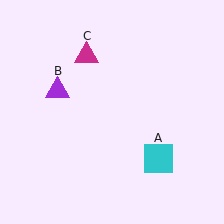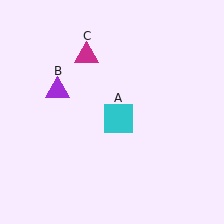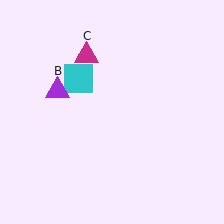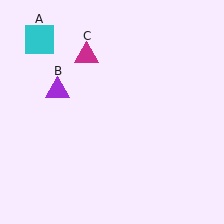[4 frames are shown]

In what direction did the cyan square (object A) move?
The cyan square (object A) moved up and to the left.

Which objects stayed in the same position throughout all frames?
Purple triangle (object B) and magenta triangle (object C) remained stationary.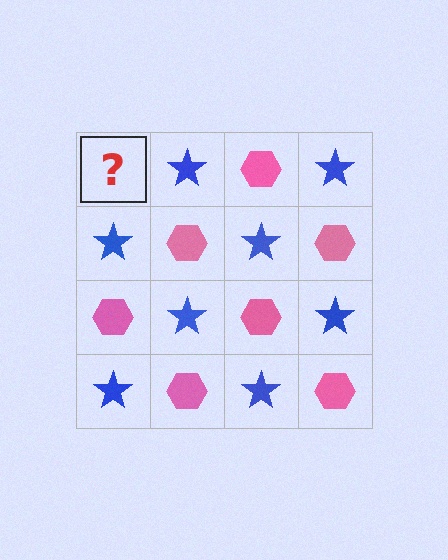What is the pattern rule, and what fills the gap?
The rule is that it alternates pink hexagon and blue star in a checkerboard pattern. The gap should be filled with a pink hexagon.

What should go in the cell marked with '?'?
The missing cell should contain a pink hexagon.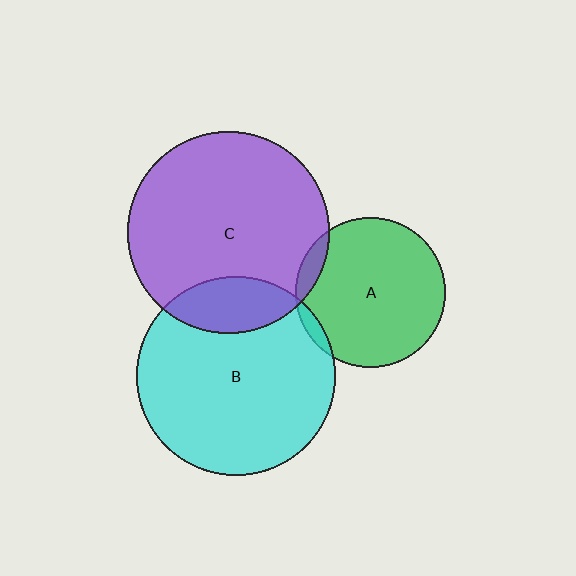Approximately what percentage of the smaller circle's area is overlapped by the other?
Approximately 5%.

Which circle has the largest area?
Circle C (purple).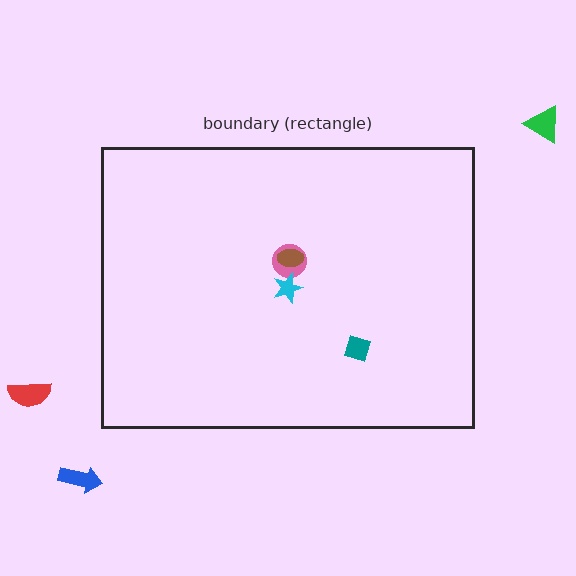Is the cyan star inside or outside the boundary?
Inside.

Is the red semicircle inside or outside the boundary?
Outside.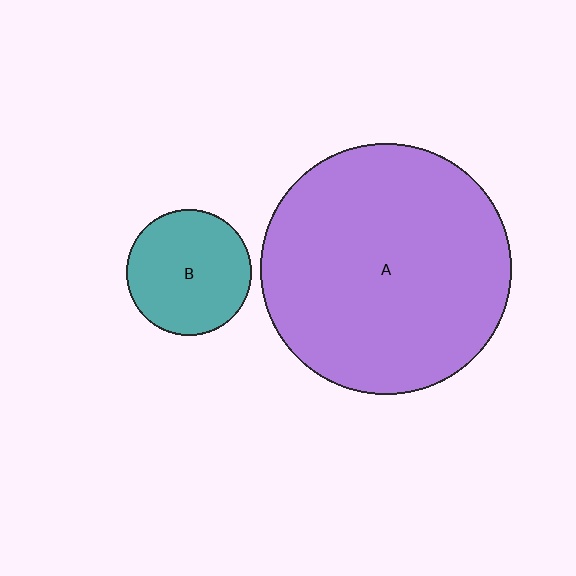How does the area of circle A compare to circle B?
Approximately 4.0 times.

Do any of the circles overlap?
No, none of the circles overlap.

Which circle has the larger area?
Circle A (purple).